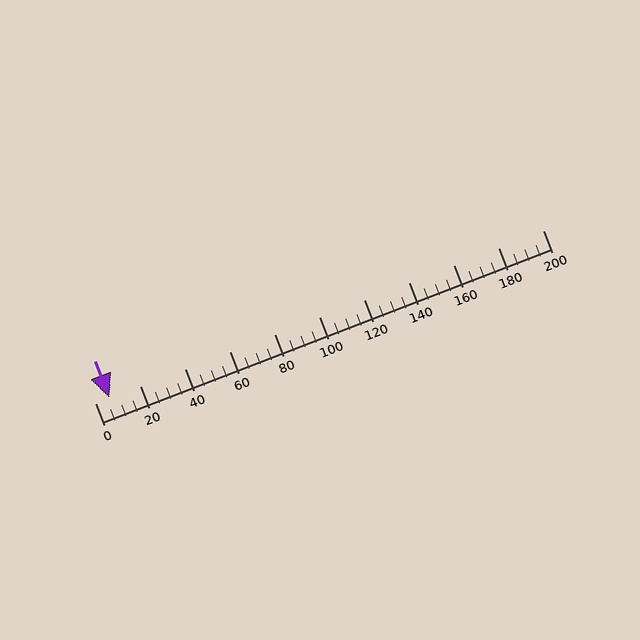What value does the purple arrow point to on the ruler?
The purple arrow points to approximately 6.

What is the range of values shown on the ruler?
The ruler shows values from 0 to 200.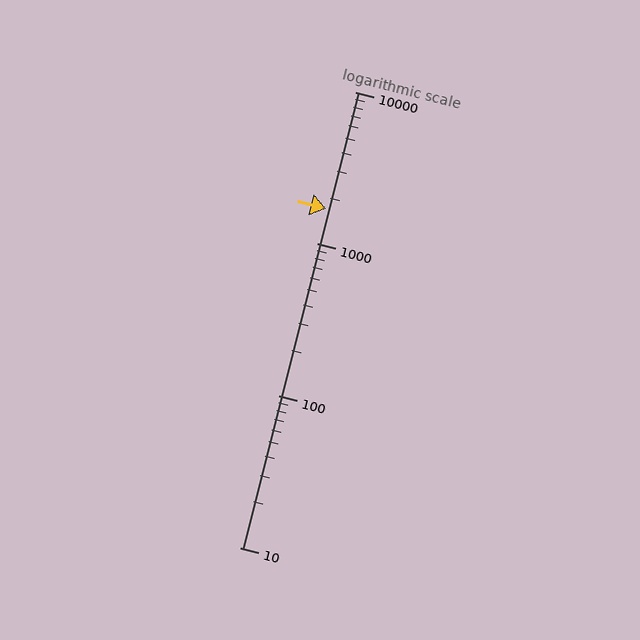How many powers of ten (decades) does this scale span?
The scale spans 3 decades, from 10 to 10000.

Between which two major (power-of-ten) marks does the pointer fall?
The pointer is between 1000 and 10000.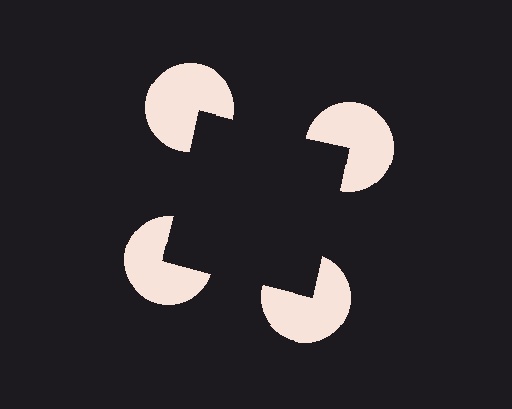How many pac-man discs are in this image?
There are 4 — one at each vertex of the illusory square.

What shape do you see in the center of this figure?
An illusory square — its edges are inferred from the aligned wedge cuts in the pac-man discs, not physically drawn.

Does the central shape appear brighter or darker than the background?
It typically appears slightly darker than the background, even though no actual brightness change is drawn.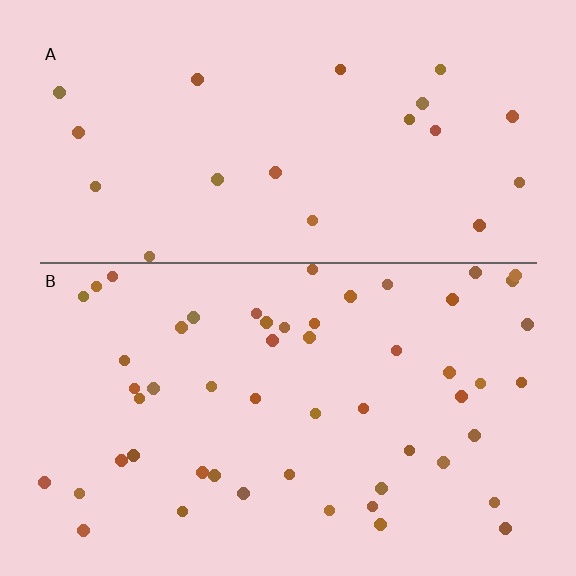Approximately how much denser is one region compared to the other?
Approximately 2.6× — region B over region A.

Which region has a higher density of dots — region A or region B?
B (the bottom).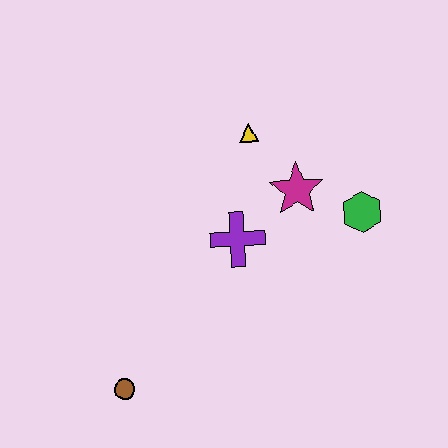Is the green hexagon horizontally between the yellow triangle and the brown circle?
No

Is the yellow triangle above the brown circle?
Yes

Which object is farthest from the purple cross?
The brown circle is farthest from the purple cross.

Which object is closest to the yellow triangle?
The magenta star is closest to the yellow triangle.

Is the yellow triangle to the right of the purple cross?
Yes